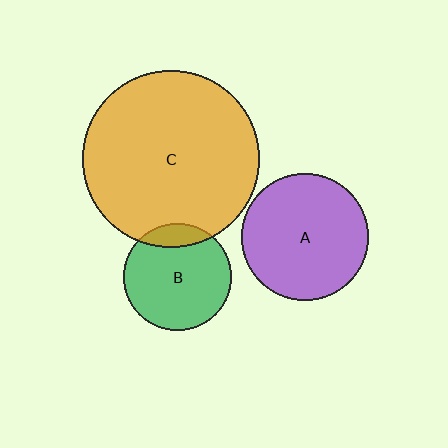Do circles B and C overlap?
Yes.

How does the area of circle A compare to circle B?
Approximately 1.4 times.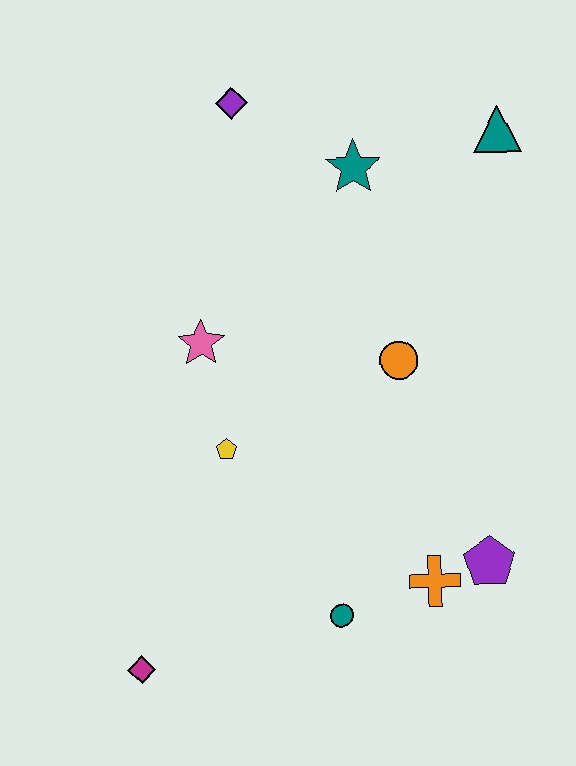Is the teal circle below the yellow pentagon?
Yes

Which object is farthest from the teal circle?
The purple diamond is farthest from the teal circle.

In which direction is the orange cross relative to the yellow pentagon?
The orange cross is to the right of the yellow pentagon.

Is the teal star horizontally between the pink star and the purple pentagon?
Yes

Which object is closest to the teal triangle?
The teal star is closest to the teal triangle.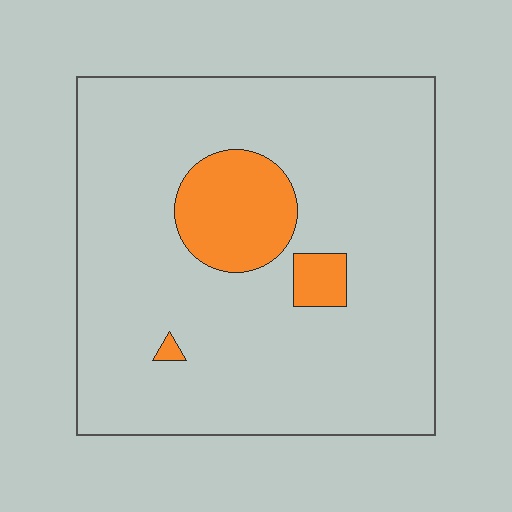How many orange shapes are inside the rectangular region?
3.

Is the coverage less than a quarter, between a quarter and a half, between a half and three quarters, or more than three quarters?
Less than a quarter.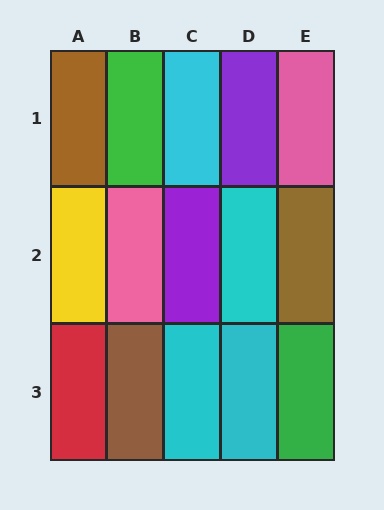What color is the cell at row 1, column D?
Purple.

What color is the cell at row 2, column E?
Brown.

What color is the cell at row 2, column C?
Purple.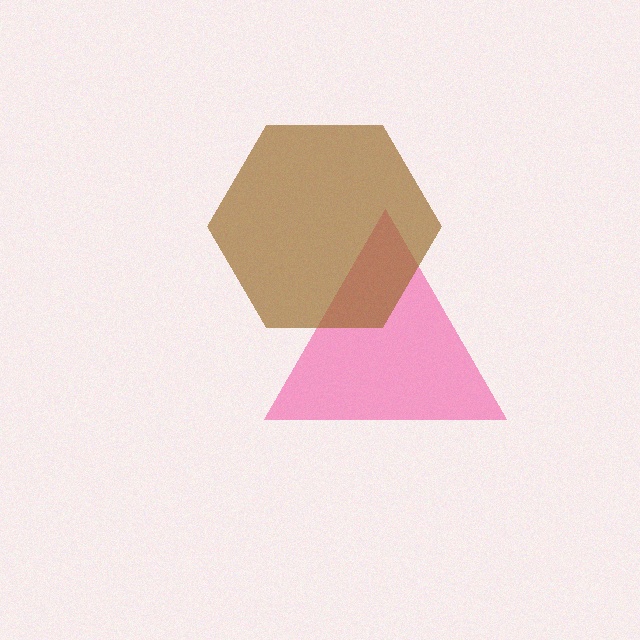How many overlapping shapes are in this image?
There are 2 overlapping shapes in the image.